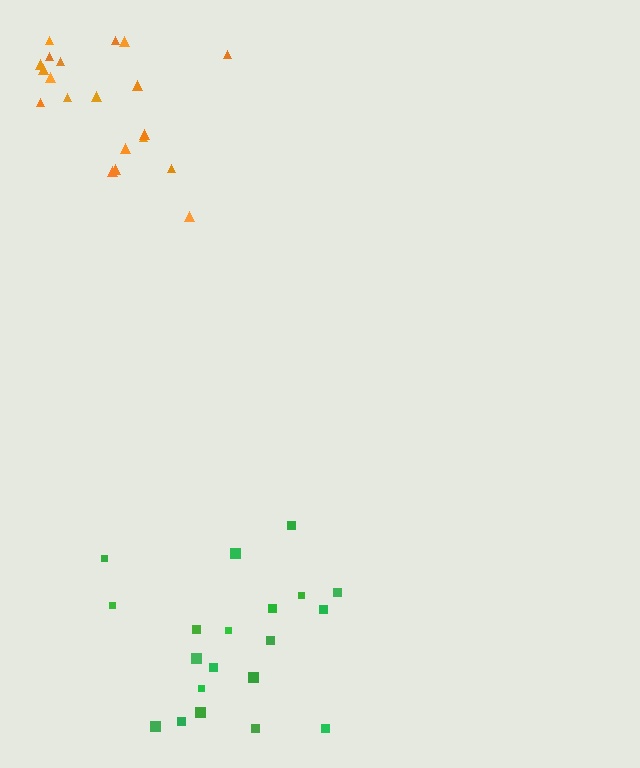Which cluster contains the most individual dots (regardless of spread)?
Green (20).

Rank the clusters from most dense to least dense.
orange, green.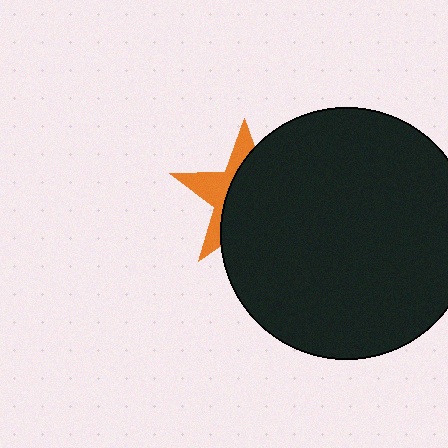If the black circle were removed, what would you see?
You would see the complete orange star.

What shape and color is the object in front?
The object in front is a black circle.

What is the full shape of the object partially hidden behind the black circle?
The partially hidden object is an orange star.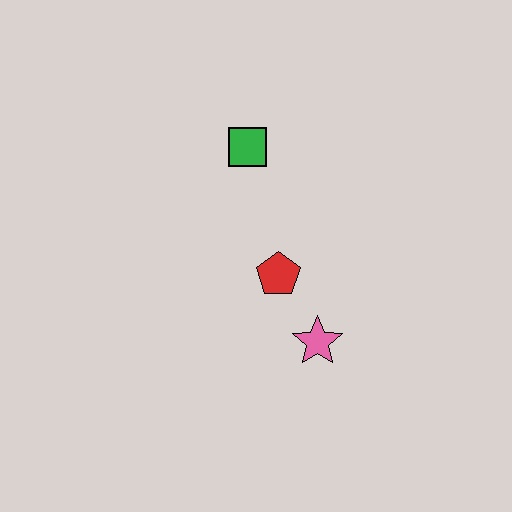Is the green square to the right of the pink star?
No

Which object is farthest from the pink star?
The green square is farthest from the pink star.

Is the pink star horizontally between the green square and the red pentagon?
No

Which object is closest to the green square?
The red pentagon is closest to the green square.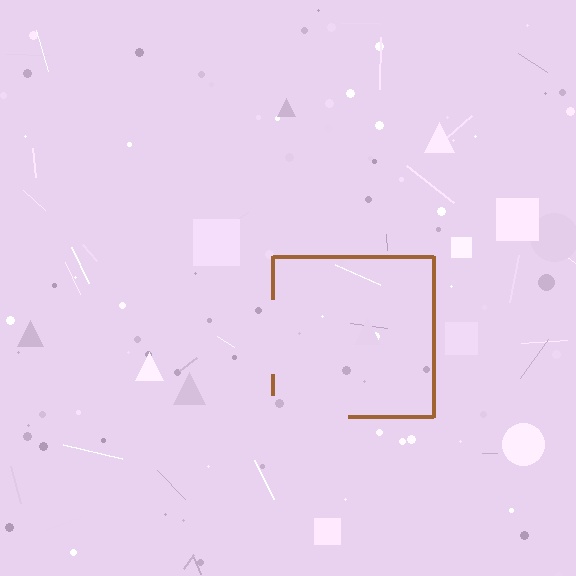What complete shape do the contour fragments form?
The contour fragments form a square.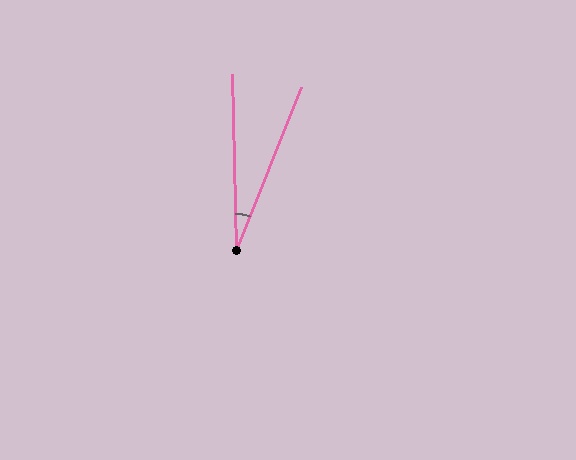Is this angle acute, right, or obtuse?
It is acute.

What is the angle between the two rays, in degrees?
Approximately 23 degrees.